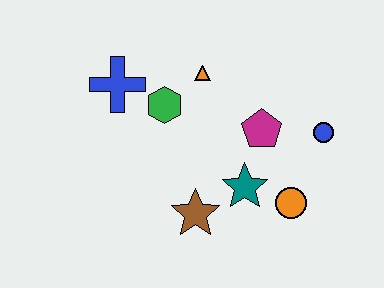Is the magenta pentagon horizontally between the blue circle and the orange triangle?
Yes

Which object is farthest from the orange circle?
The blue cross is farthest from the orange circle.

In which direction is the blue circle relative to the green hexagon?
The blue circle is to the right of the green hexagon.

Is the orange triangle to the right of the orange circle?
No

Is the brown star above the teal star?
No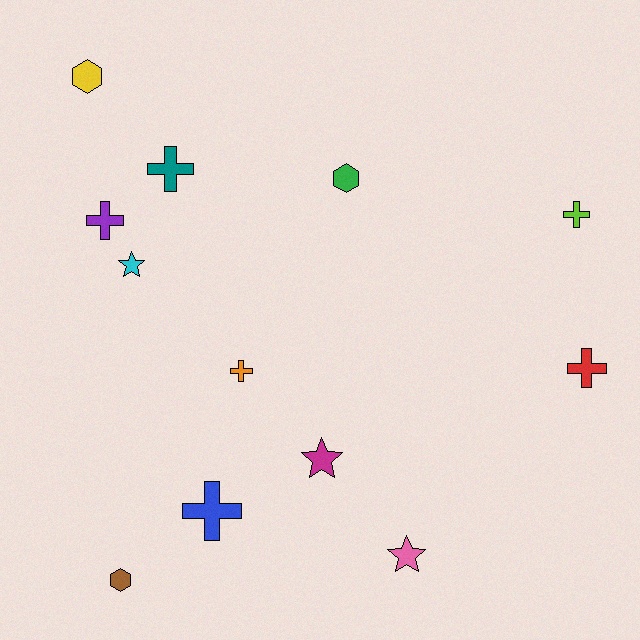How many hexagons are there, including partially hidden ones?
There are 3 hexagons.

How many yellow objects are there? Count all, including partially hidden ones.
There is 1 yellow object.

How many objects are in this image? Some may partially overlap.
There are 12 objects.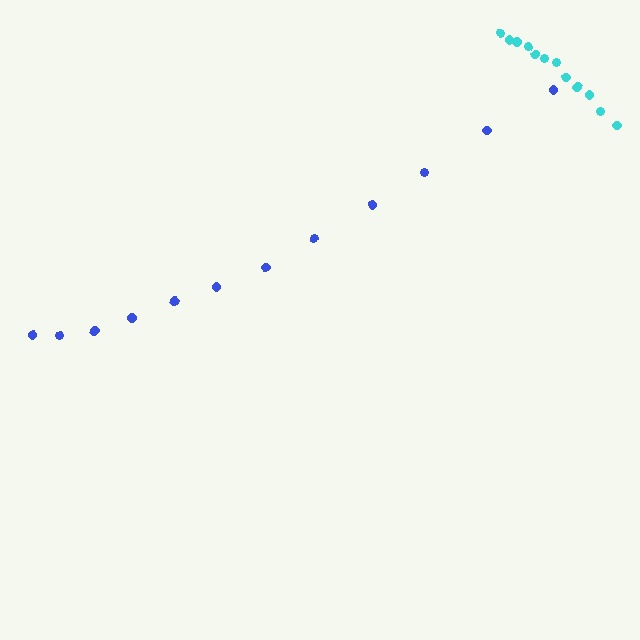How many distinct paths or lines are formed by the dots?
There are 2 distinct paths.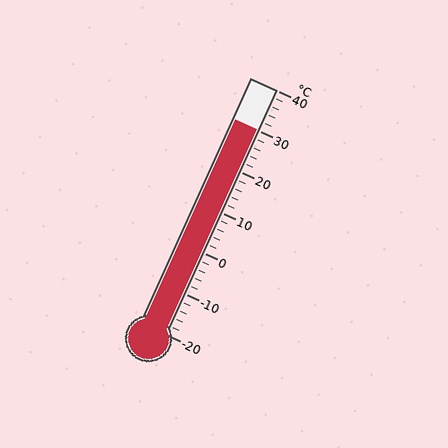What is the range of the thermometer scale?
The thermometer scale ranges from -20°C to 40°C.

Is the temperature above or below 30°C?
The temperature is at 30°C.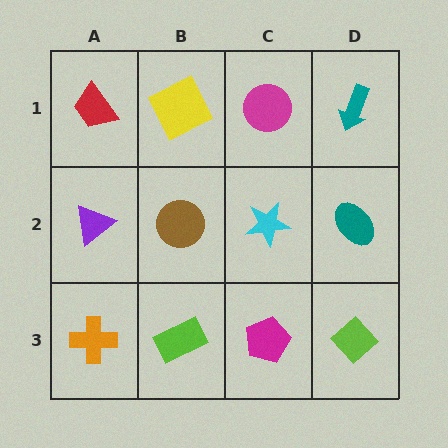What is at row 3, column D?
A lime diamond.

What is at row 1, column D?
A teal arrow.